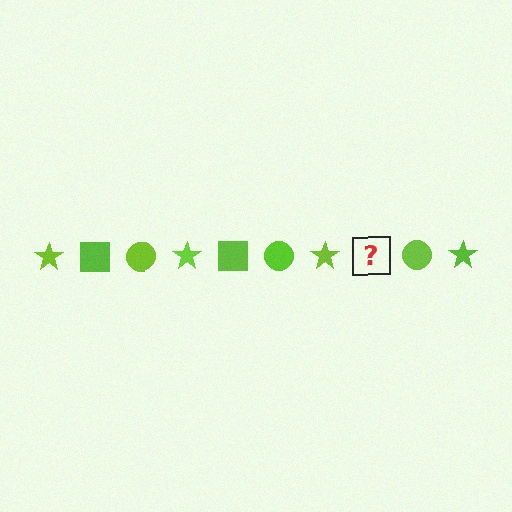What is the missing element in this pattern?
The missing element is a lime square.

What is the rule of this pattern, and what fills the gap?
The rule is that the pattern cycles through star, square, circle shapes in lime. The gap should be filled with a lime square.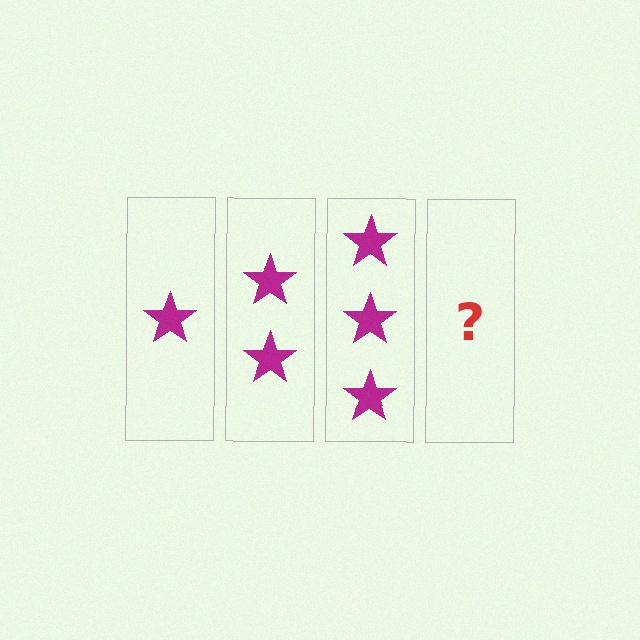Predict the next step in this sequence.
The next step is 4 stars.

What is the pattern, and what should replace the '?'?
The pattern is that each step adds one more star. The '?' should be 4 stars.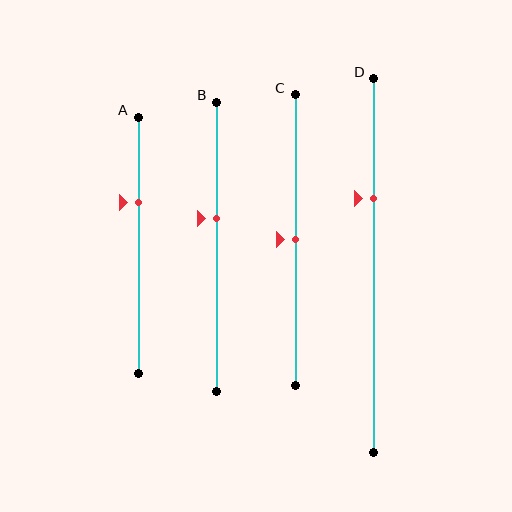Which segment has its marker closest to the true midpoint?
Segment C has its marker closest to the true midpoint.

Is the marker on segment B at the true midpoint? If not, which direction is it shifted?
No, the marker on segment B is shifted upward by about 10% of the segment length.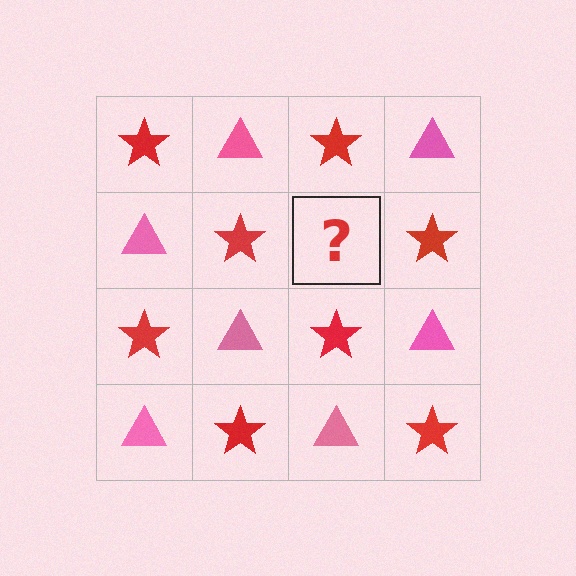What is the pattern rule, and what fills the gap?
The rule is that it alternates red star and pink triangle in a checkerboard pattern. The gap should be filled with a pink triangle.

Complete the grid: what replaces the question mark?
The question mark should be replaced with a pink triangle.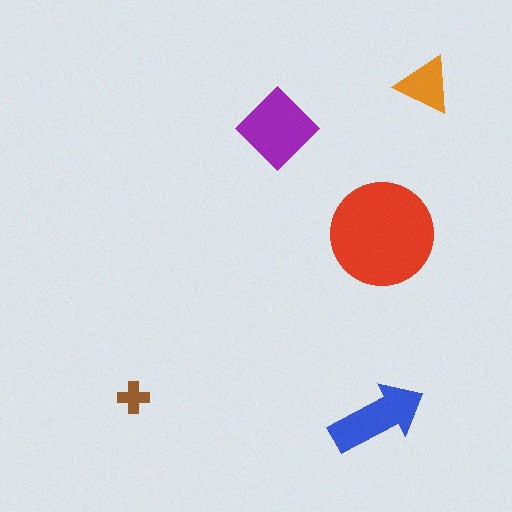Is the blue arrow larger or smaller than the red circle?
Smaller.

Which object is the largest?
The red circle.